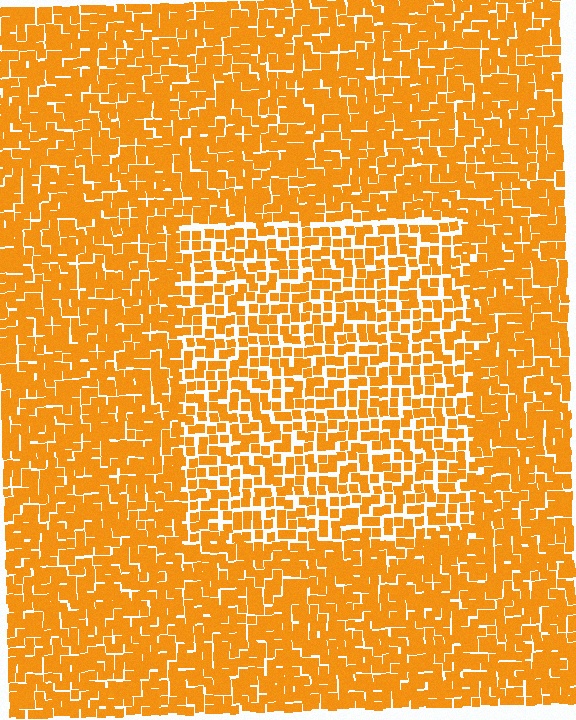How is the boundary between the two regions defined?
The boundary is defined by a change in element density (approximately 1.5x ratio). All elements are the same color, size, and shape.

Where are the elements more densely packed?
The elements are more densely packed outside the rectangle boundary.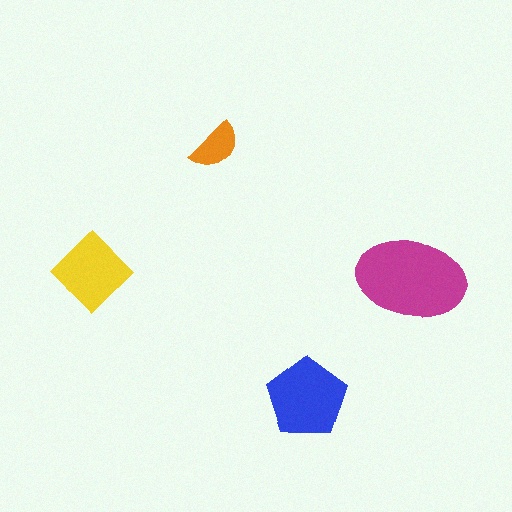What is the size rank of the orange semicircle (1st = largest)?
4th.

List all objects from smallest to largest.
The orange semicircle, the yellow diamond, the blue pentagon, the magenta ellipse.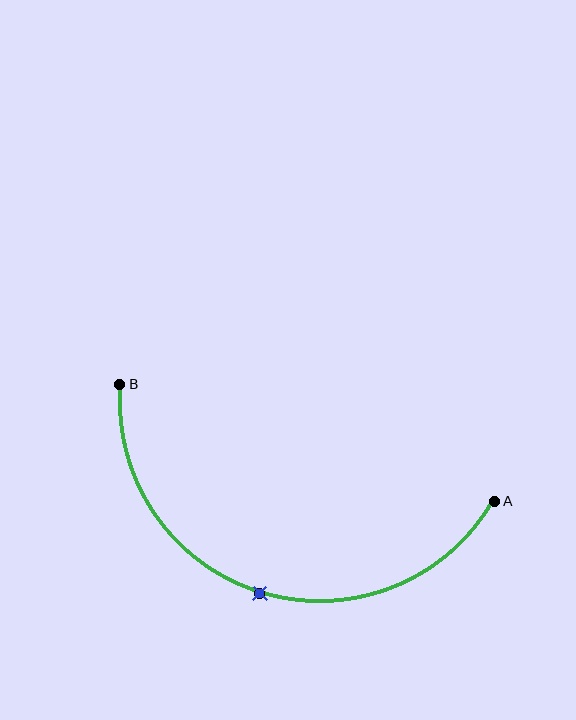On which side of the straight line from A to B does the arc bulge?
The arc bulges below the straight line connecting A and B.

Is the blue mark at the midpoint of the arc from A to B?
Yes. The blue mark lies on the arc at equal arc-length from both A and B — it is the arc midpoint.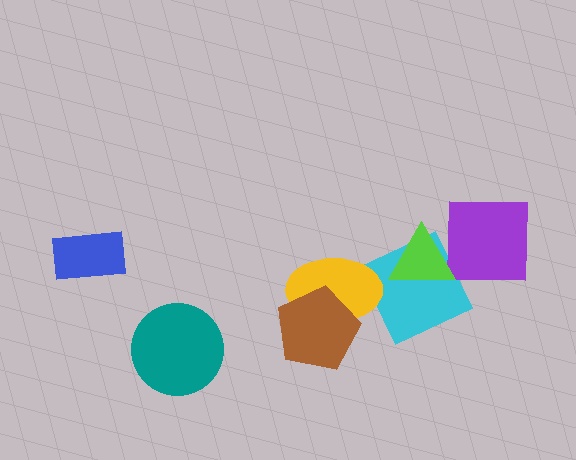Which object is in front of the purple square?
The lime triangle is in front of the purple square.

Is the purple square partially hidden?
Yes, it is partially covered by another shape.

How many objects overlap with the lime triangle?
2 objects overlap with the lime triangle.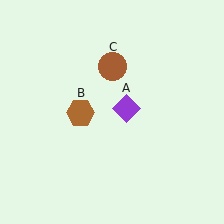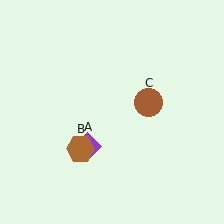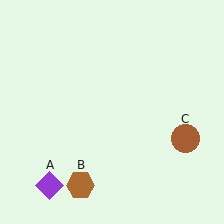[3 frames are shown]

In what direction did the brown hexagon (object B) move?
The brown hexagon (object B) moved down.